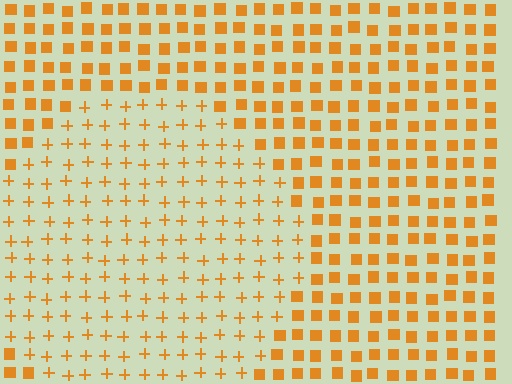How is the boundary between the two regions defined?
The boundary is defined by a change in element shape: plus signs inside vs. squares outside. All elements share the same color and spacing.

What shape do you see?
I see a circle.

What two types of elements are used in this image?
The image uses plus signs inside the circle region and squares outside it.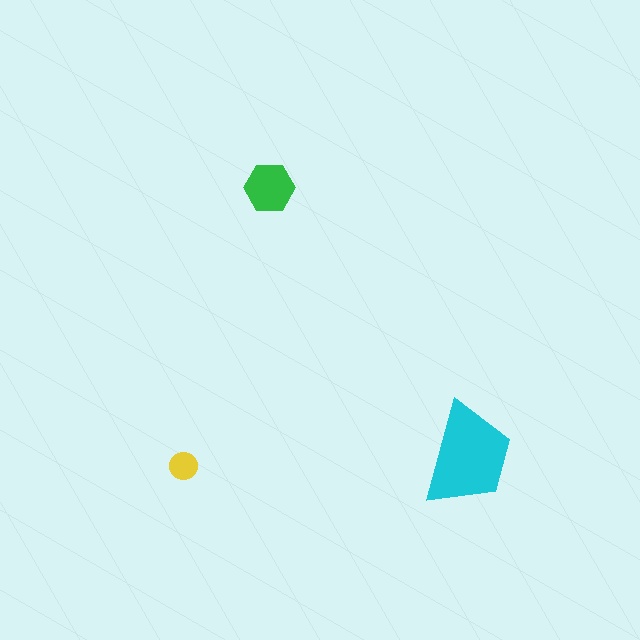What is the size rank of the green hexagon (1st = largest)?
2nd.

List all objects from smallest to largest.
The yellow circle, the green hexagon, the cyan trapezoid.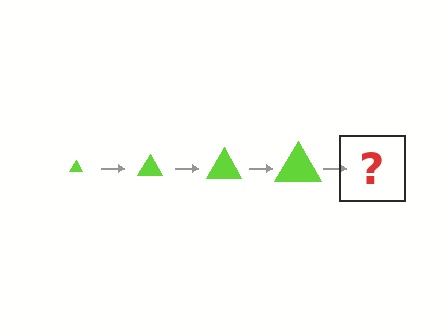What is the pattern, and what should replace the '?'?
The pattern is that the triangle gets progressively larger each step. The '?' should be a lime triangle, larger than the previous one.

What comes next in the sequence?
The next element should be a lime triangle, larger than the previous one.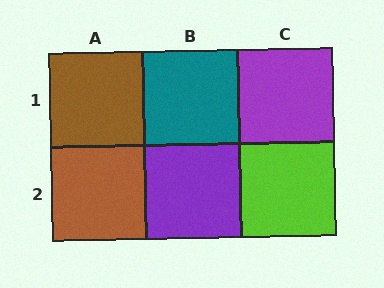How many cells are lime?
1 cell is lime.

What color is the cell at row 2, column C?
Lime.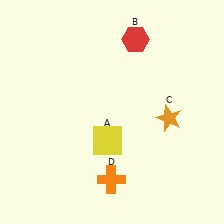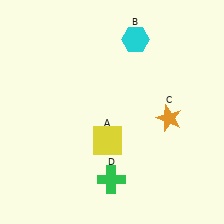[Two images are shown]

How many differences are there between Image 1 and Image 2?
There are 2 differences between the two images.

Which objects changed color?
B changed from red to cyan. D changed from orange to green.